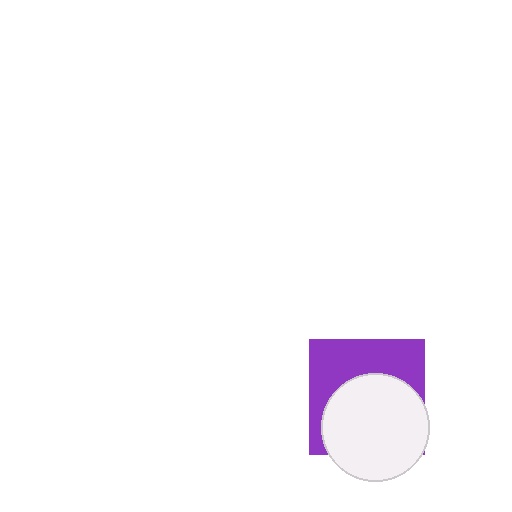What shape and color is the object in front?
The object in front is a white circle.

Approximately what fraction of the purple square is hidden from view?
Roughly 55% of the purple square is hidden behind the white circle.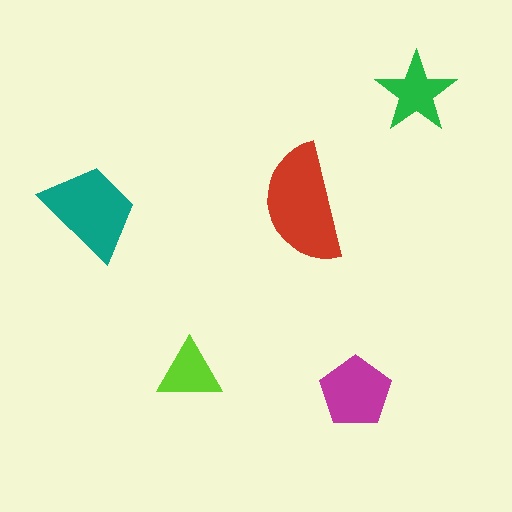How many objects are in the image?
There are 5 objects in the image.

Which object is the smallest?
The lime triangle.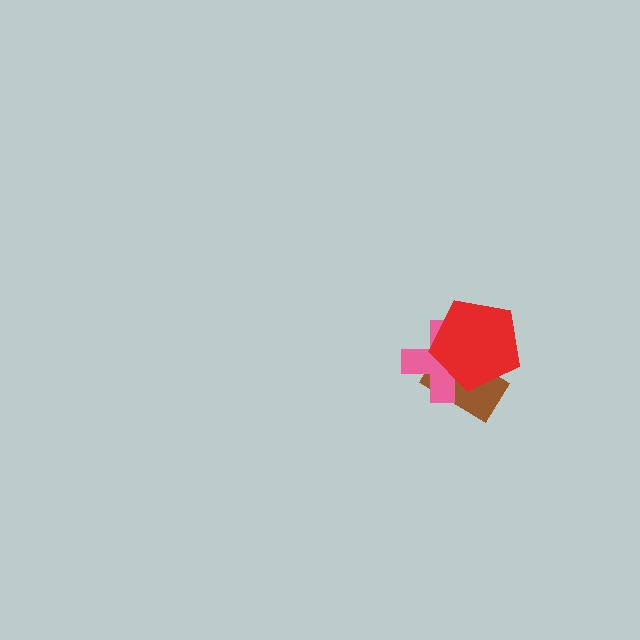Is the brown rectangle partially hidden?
Yes, it is partially covered by another shape.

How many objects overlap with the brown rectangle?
2 objects overlap with the brown rectangle.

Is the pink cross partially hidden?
Yes, it is partially covered by another shape.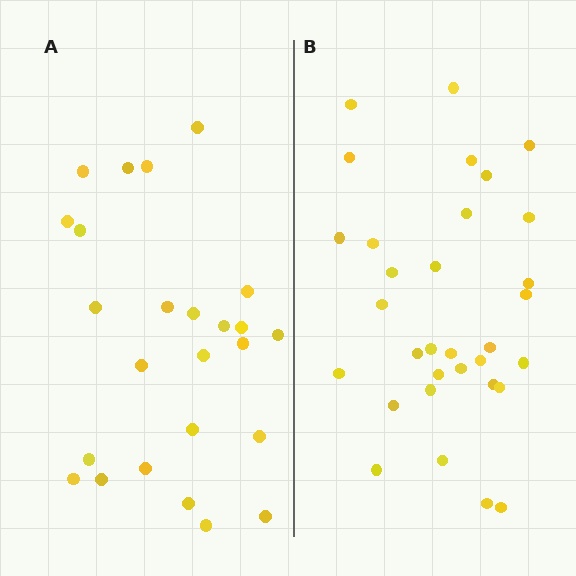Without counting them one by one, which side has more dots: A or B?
Region B (the right region) has more dots.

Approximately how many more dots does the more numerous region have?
Region B has roughly 8 or so more dots than region A.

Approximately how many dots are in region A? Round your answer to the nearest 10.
About 20 dots. (The exact count is 25, which rounds to 20.)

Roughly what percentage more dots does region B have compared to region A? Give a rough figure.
About 30% more.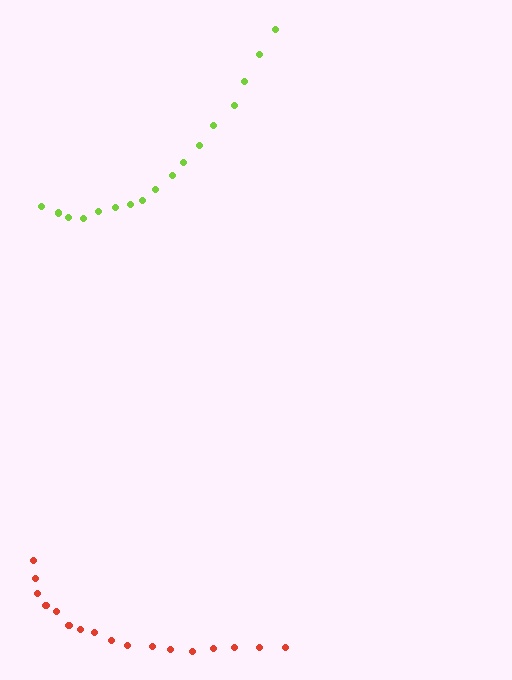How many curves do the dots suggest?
There are 2 distinct paths.